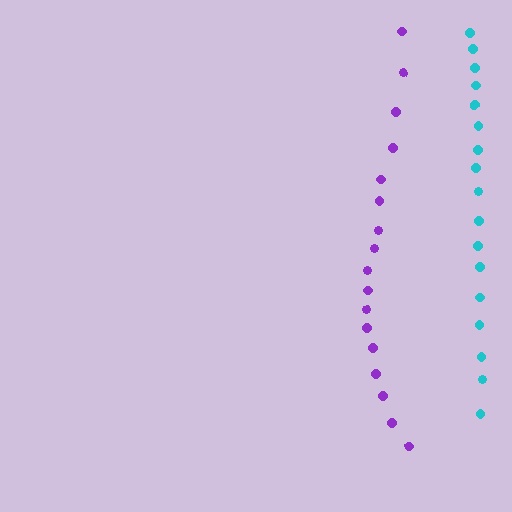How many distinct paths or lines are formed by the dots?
There are 2 distinct paths.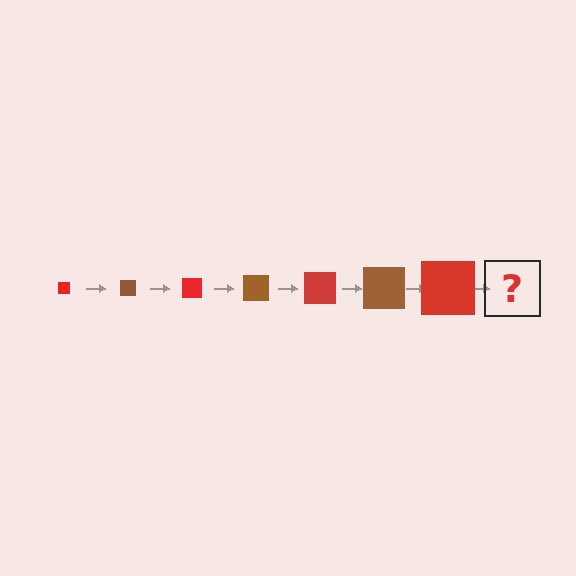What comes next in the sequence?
The next element should be a brown square, larger than the previous one.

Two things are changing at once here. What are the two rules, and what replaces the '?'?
The two rules are that the square grows larger each step and the color cycles through red and brown. The '?' should be a brown square, larger than the previous one.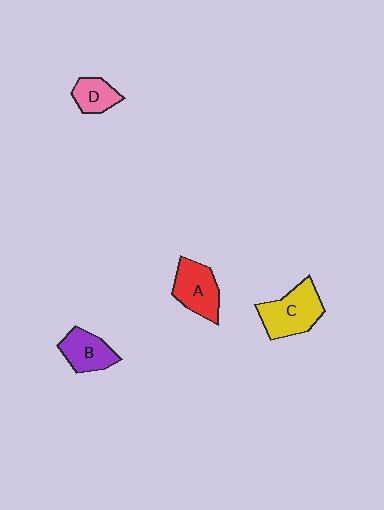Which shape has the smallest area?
Shape D (pink).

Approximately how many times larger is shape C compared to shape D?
Approximately 1.9 times.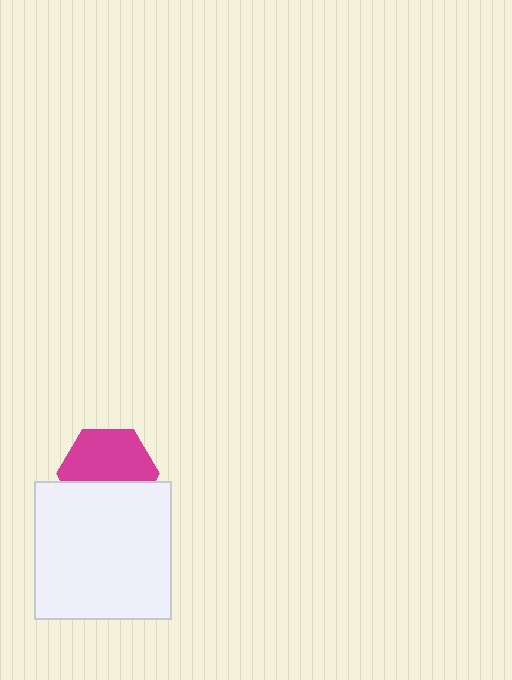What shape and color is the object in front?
The object in front is a white square.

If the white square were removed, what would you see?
You would see the complete magenta hexagon.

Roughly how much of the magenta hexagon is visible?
About half of it is visible (roughly 60%).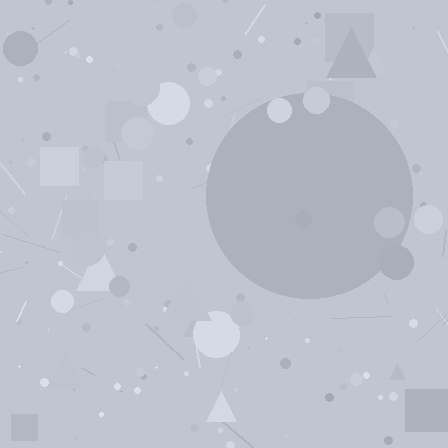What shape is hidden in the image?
A circle is hidden in the image.